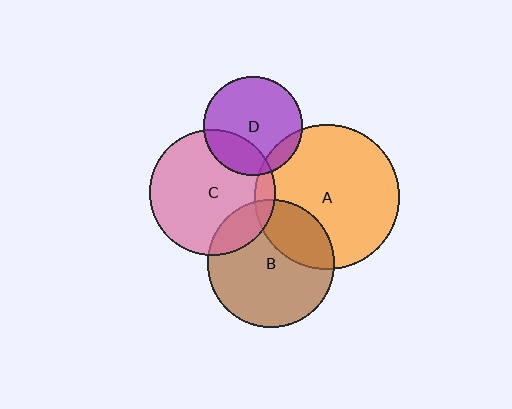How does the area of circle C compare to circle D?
Approximately 1.6 times.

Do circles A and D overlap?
Yes.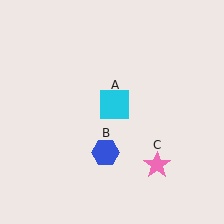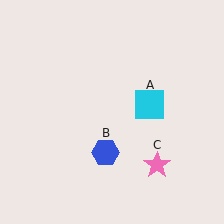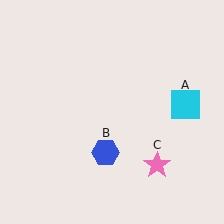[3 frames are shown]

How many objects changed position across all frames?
1 object changed position: cyan square (object A).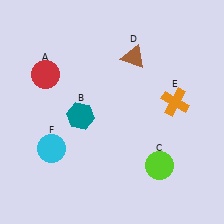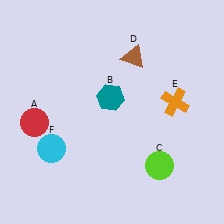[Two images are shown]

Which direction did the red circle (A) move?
The red circle (A) moved down.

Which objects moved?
The objects that moved are: the red circle (A), the teal hexagon (B).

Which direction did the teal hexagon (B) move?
The teal hexagon (B) moved right.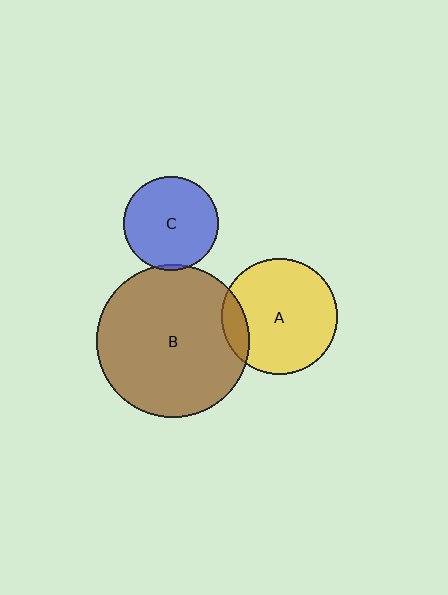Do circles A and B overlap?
Yes.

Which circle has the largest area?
Circle B (brown).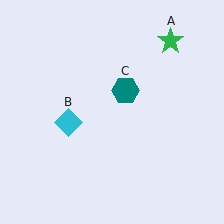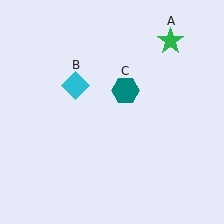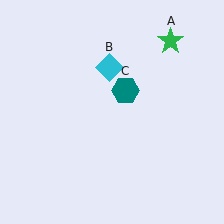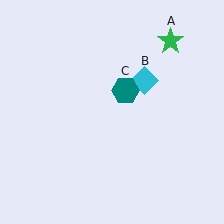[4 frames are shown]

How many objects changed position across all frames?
1 object changed position: cyan diamond (object B).